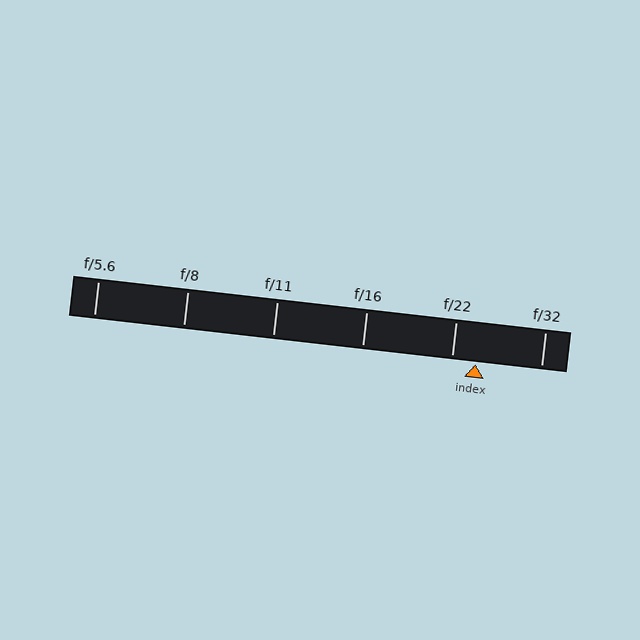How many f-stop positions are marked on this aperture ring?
There are 6 f-stop positions marked.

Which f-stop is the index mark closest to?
The index mark is closest to f/22.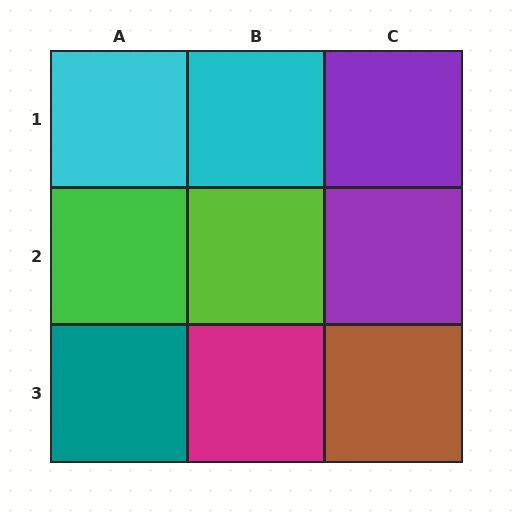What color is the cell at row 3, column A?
Teal.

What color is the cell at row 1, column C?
Purple.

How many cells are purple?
2 cells are purple.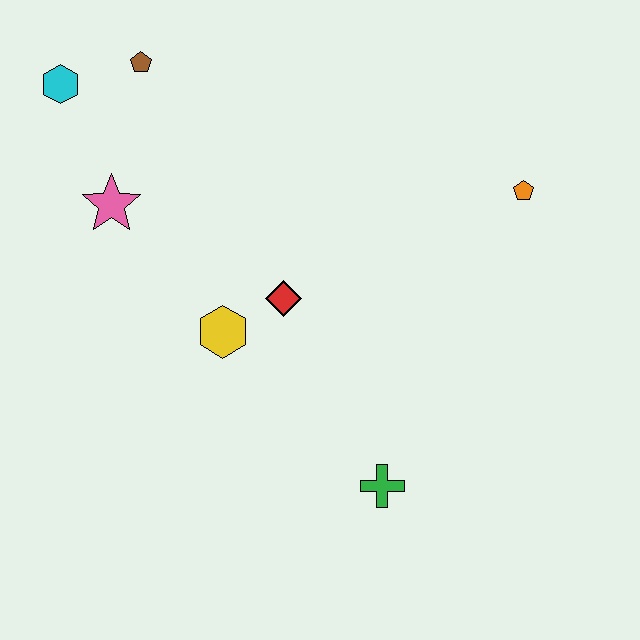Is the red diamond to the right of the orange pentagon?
No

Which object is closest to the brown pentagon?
The cyan hexagon is closest to the brown pentagon.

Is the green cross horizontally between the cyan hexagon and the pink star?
No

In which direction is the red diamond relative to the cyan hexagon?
The red diamond is to the right of the cyan hexagon.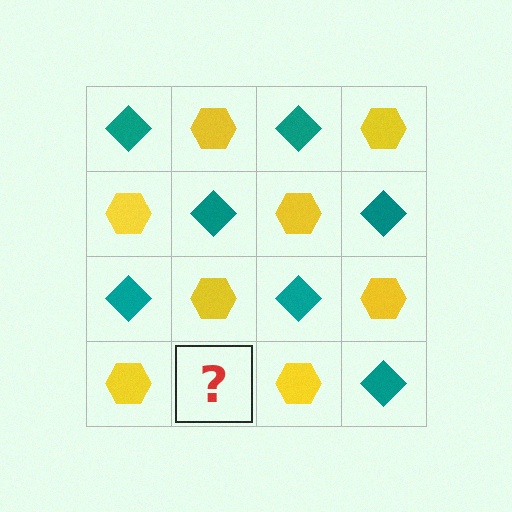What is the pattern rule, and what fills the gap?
The rule is that it alternates teal diamond and yellow hexagon in a checkerboard pattern. The gap should be filled with a teal diamond.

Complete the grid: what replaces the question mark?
The question mark should be replaced with a teal diamond.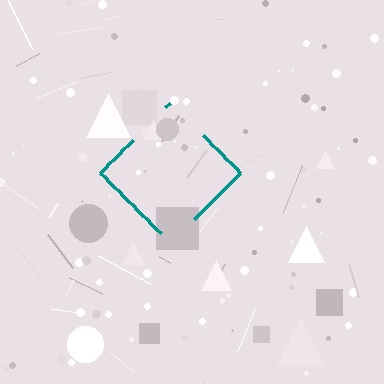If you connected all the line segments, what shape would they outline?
They would outline a diamond.